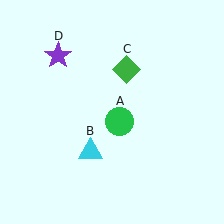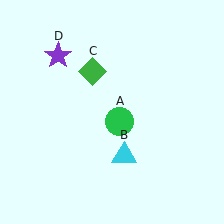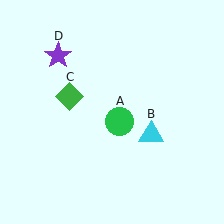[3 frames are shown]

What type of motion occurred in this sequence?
The cyan triangle (object B), green diamond (object C) rotated counterclockwise around the center of the scene.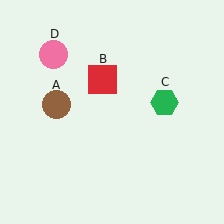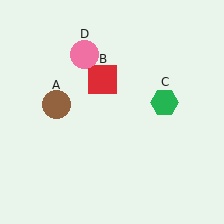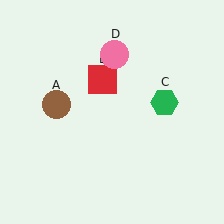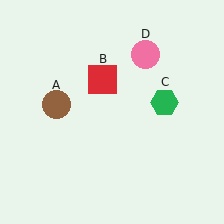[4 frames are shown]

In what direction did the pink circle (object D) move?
The pink circle (object D) moved right.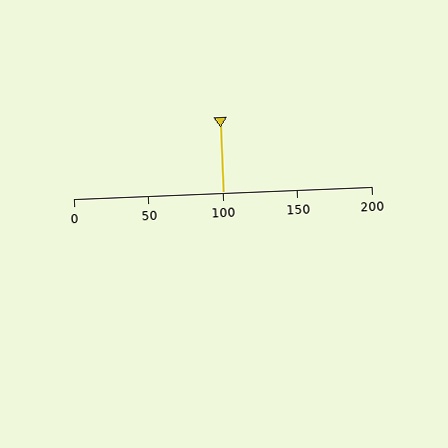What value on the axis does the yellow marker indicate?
The marker indicates approximately 100.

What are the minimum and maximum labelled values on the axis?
The axis runs from 0 to 200.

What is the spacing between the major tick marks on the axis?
The major ticks are spaced 50 apart.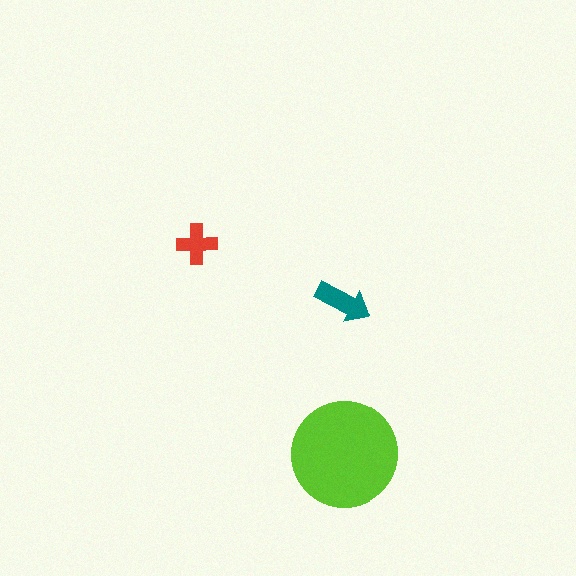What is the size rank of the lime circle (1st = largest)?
1st.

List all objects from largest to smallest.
The lime circle, the teal arrow, the red cross.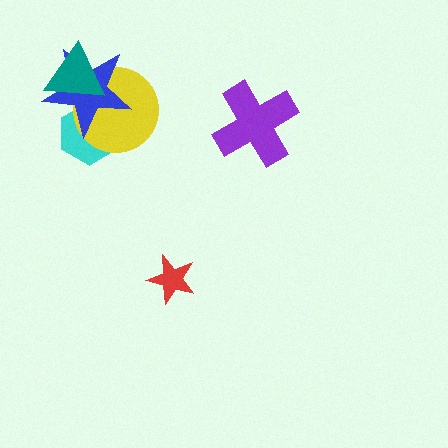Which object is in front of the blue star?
The teal triangle is in front of the blue star.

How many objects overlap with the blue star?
3 objects overlap with the blue star.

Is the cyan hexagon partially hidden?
Yes, it is partially covered by another shape.